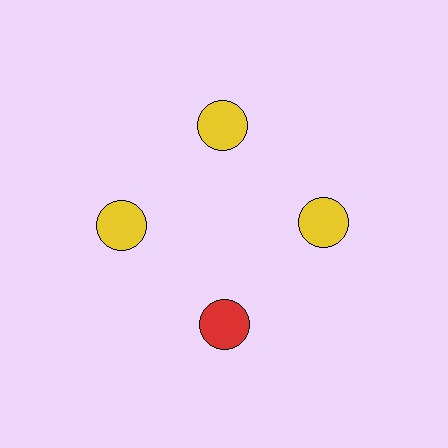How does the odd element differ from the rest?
It has a different color: red instead of yellow.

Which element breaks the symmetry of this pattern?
The red circle at roughly the 6 o'clock position breaks the symmetry. All other shapes are yellow circles.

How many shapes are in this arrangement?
There are 4 shapes arranged in a ring pattern.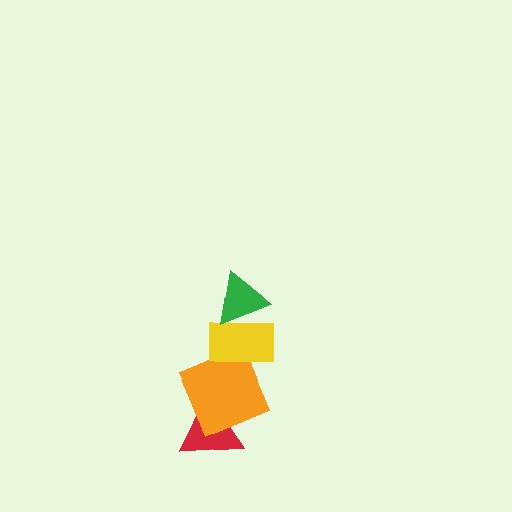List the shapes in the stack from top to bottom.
From top to bottom: the green triangle, the yellow rectangle, the orange square, the red triangle.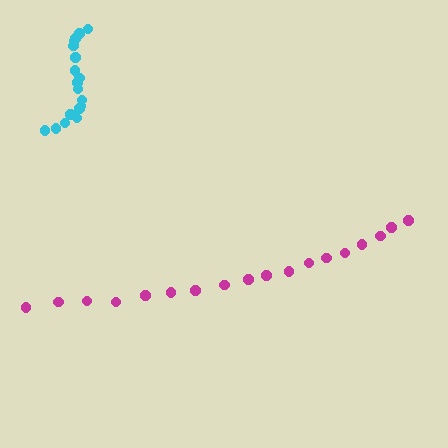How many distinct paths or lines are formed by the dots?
There are 2 distinct paths.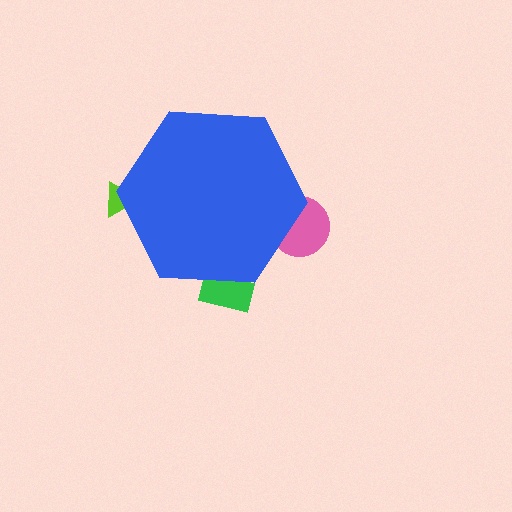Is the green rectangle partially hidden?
Yes, the green rectangle is partially hidden behind the blue hexagon.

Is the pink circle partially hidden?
Yes, the pink circle is partially hidden behind the blue hexagon.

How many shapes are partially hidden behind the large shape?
3 shapes are partially hidden.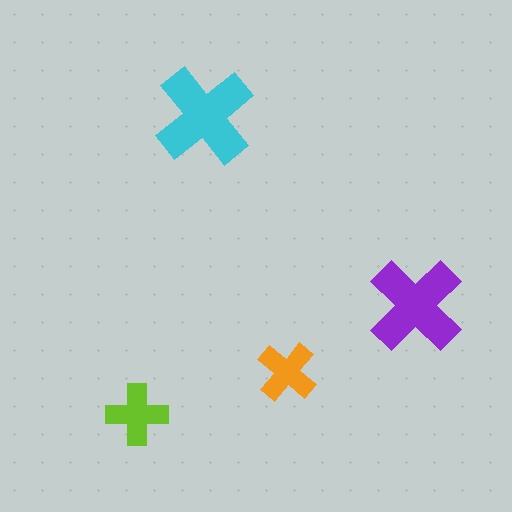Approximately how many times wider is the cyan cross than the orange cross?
About 1.5 times wider.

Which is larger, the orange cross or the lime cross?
The lime one.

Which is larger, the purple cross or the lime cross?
The purple one.